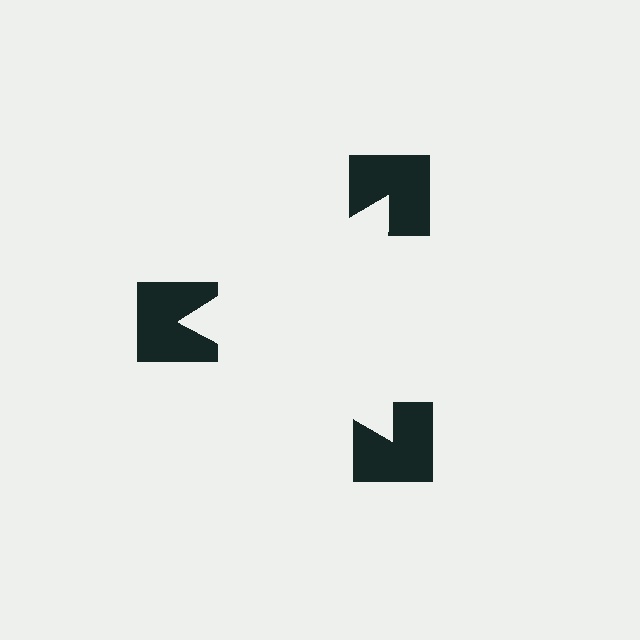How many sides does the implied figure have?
3 sides.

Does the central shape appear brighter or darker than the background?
It typically appears slightly brighter than the background, even though no actual brightness change is drawn.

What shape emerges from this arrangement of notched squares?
An illusory triangle — its edges are inferred from the aligned wedge cuts in the notched squares, not physically drawn.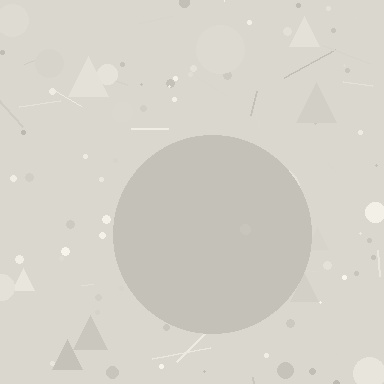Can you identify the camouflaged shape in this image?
The camouflaged shape is a circle.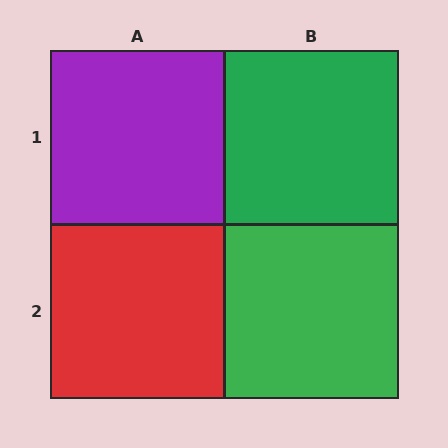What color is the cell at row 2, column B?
Green.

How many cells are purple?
1 cell is purple.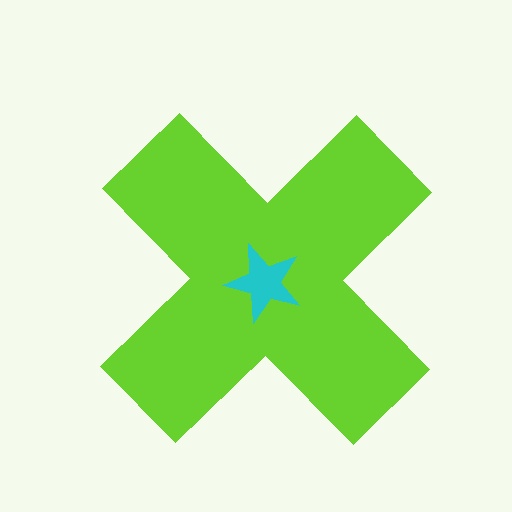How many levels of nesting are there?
2.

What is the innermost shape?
The cyan star.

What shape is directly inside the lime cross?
The cyan star.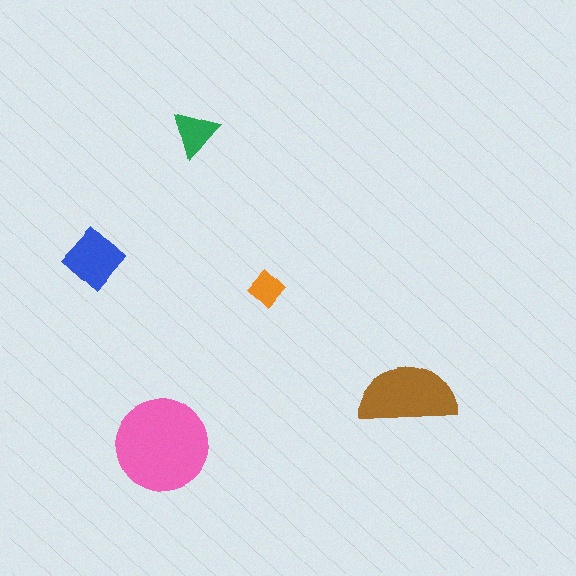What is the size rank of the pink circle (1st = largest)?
1st.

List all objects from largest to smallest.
The pink circle, the brown semicircle, the blue diamond, the green triangle, the orange diamond.